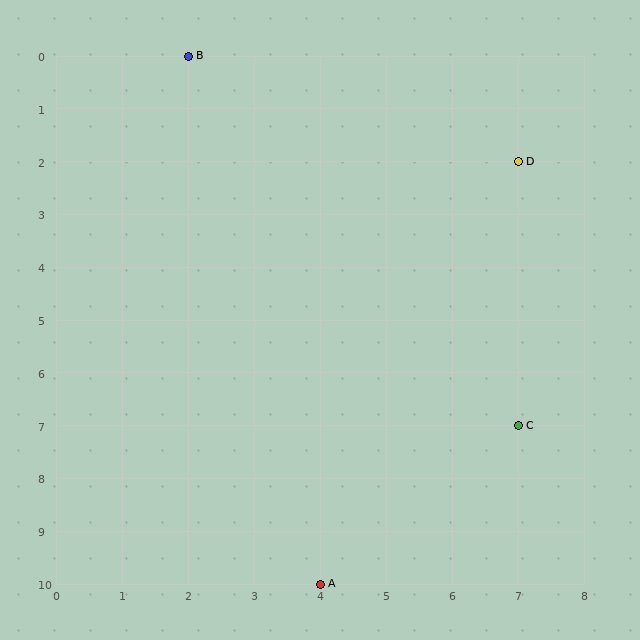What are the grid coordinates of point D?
Point D is at grid coordinates (7, 2).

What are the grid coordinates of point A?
Point A is at grid coordinates (4, 10).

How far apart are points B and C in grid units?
Points B and C are 5 columns and 7 rows apart (about 8.6 grid units diagonally).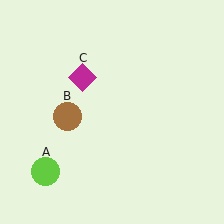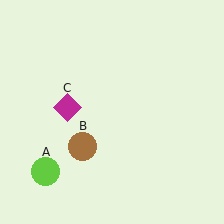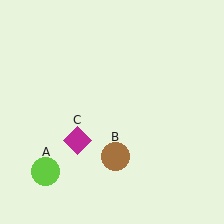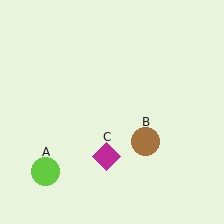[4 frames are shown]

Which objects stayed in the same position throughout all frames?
Lime circle (object A) remained stationary.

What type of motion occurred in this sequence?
The brown circle (object B), magenta diamond (object C) rotated counterclockwise around the center of the scene.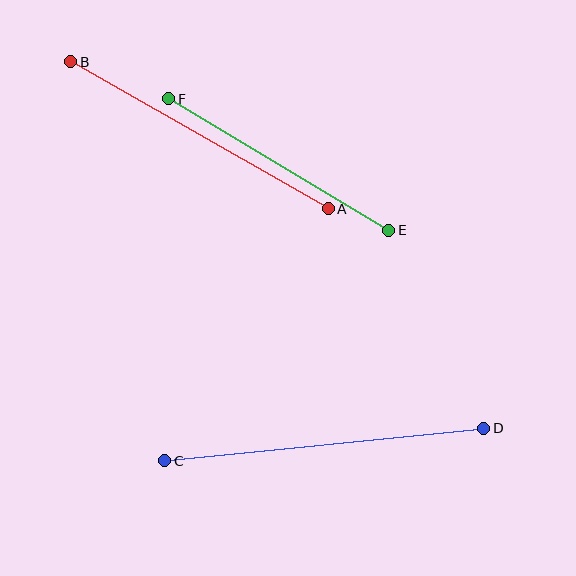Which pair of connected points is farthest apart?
Points C and D are farthest apart.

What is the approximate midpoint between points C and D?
The midpoint is at approximately (324, 444) pixels.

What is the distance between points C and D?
The distance is approximately 321 pixels.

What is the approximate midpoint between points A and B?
The midpoint is at approximately (199, 135) pixels.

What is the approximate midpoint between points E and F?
The midpoint is at approximately (279, 164) pixels.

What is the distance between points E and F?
The distance is approximately 257 pixels.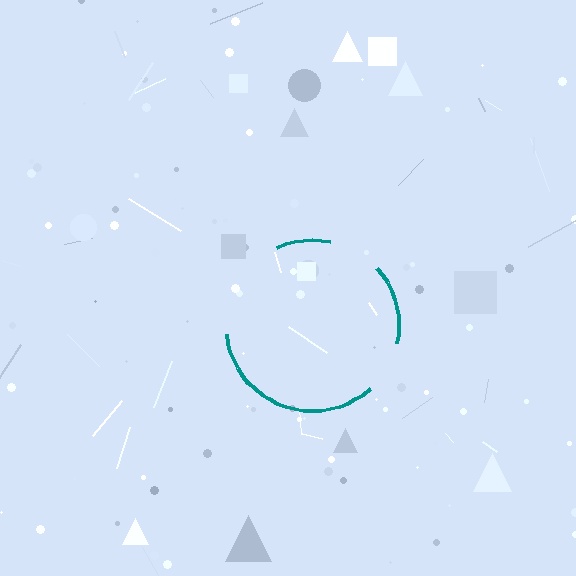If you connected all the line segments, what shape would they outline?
They would outline a circle.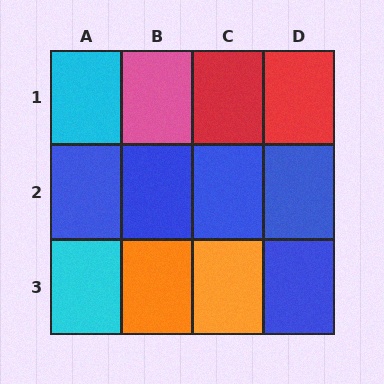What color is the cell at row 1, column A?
Cyan.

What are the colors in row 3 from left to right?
Cyan, orange, orange, blue.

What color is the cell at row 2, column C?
Blue.